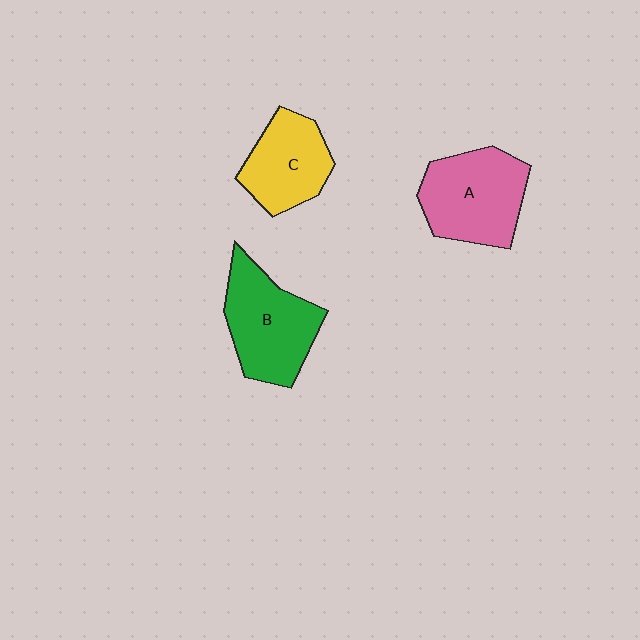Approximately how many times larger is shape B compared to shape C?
Approximately 1.3 times.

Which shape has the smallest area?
Shape C (yellow).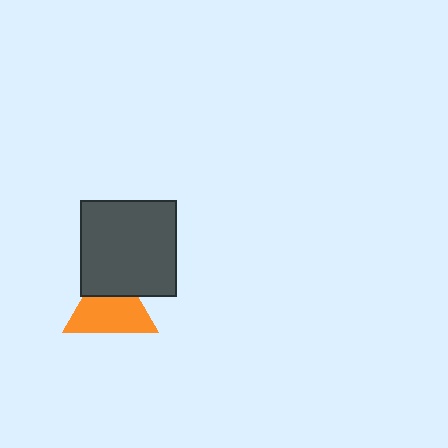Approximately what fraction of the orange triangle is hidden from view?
Roughly 33% of the orange triangle is hidden behind the dark gray square.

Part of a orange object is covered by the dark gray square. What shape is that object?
It is a triangle.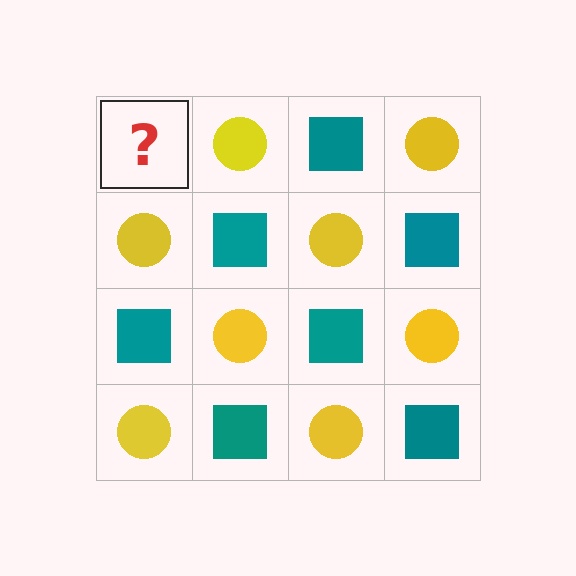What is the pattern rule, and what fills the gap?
The rule is that it alternates teal square and yellow circle in a checkerboard pattern. The gap should be filled with a teal square.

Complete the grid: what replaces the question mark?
The question mark should be replaced with a teal square.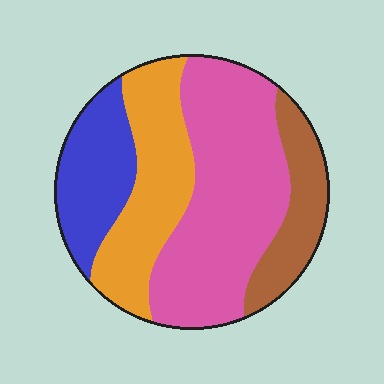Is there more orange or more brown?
Orange.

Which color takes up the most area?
Pink, at roughly 45%.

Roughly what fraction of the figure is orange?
Orange covers 25% of the figure.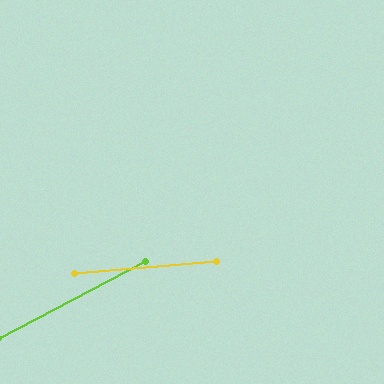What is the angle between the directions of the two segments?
Approximately 23 degrees.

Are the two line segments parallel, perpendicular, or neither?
Neither parallel nor perpendicular — they differ by about 23°.